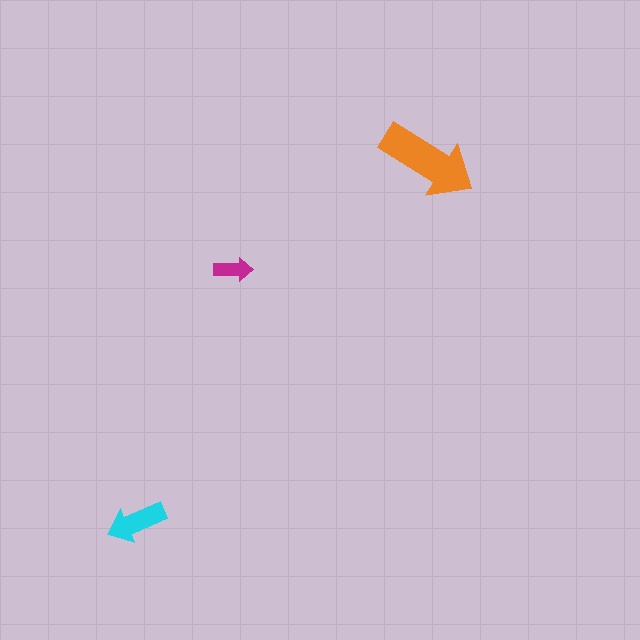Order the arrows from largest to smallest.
the orange one, the cyan one, the magenta one.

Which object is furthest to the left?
The cyan arrow is leftmost.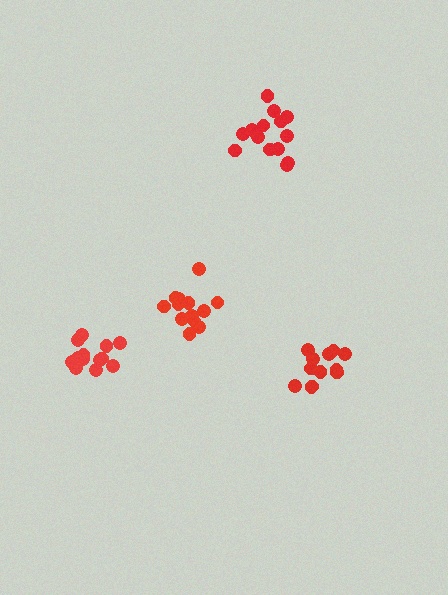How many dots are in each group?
Group 1: 12 dots, Group 2: 13 dots, Group 3: 14 dots, Group 4: 14 dots (53 total).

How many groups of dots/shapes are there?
There are 4 groups.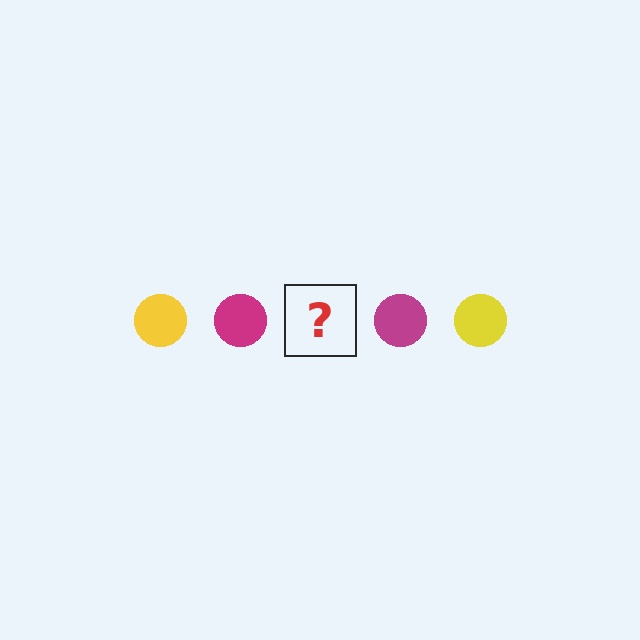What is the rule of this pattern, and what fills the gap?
The rule is that the pattern cycles through yellow, magenta circles. The gap should be filled with a yellow circle.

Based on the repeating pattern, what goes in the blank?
The blank should be a yellow circle.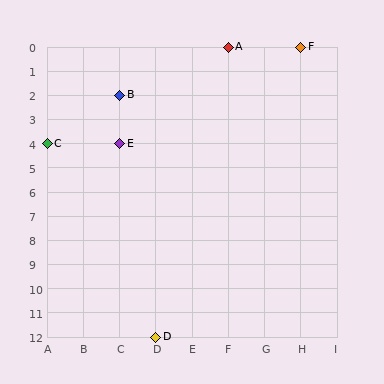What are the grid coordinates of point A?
Point A is at grid coordinates (F, 0).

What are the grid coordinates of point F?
Point F is at grid coordinates (H, 0).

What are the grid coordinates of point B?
Point B is at grid coordinates (C, 2).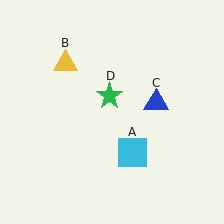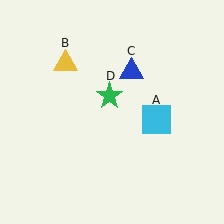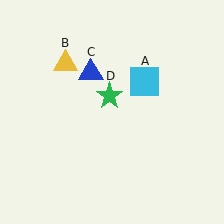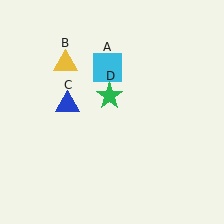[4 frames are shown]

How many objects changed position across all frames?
2 objects changed position: cyan square (object A), blue triangle (object C).